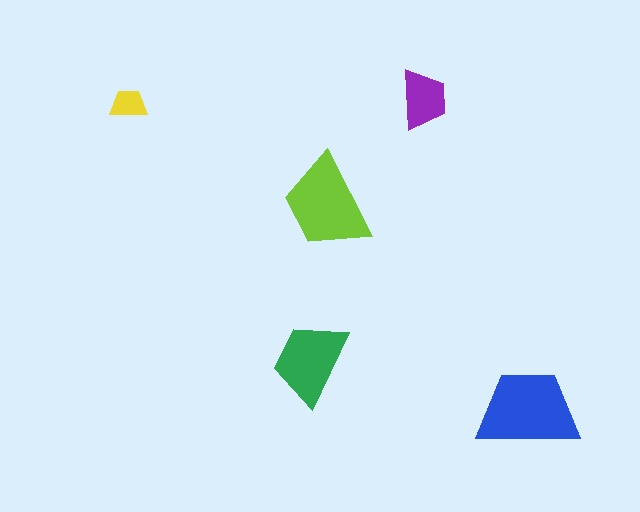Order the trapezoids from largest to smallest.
the blue one, the lime one, the green one, the purple one, the yellow one.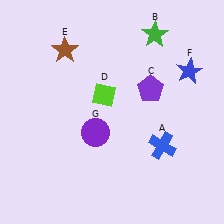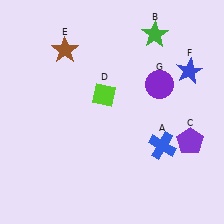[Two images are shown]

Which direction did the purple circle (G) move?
The purple circle (G) moved right.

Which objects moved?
The objects that moved are: the purple pentagon (C), the purple circle (G).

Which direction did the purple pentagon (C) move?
The purple pentagon (C) moved down.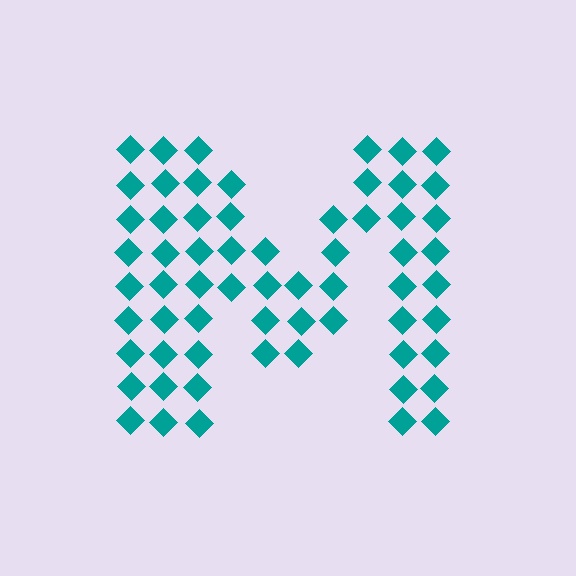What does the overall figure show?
The overall figure shows the letter M.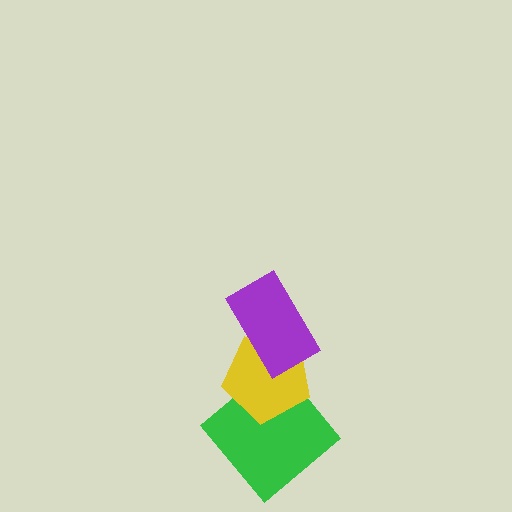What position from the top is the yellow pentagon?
The yellow pentagon is 2nd from the top.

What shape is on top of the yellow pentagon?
The purple rectangle is on top of the yellow pentagon.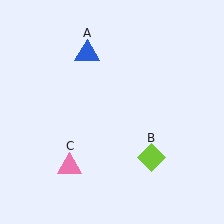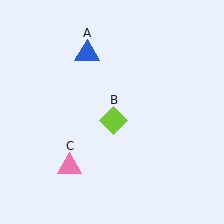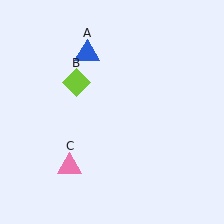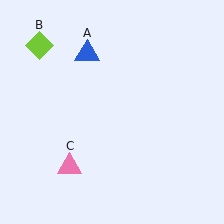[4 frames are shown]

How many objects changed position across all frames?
1 object changed position: lime diamond (object B).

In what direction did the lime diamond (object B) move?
The lime diamond (object B) moved up and to the left.